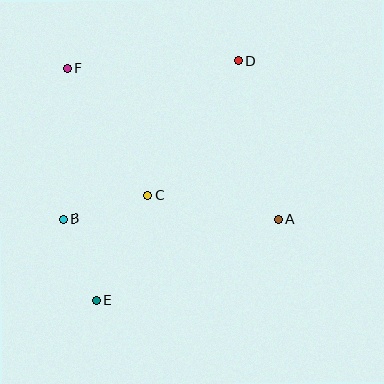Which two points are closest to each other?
Points B and C are closest to each other.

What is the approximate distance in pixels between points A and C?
The distance between A and C is approximately 133 pixels.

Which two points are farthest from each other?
Points D and E are farthest from each other.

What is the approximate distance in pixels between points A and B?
The distance between A and B is approximately 215 pixels.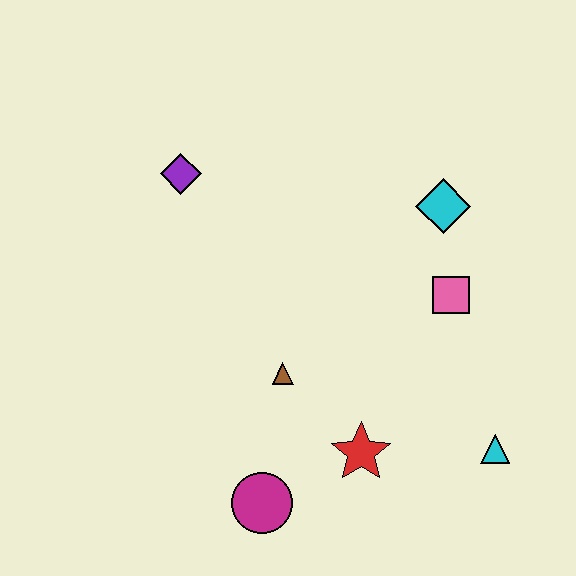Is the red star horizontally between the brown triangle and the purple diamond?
No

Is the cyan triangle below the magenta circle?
No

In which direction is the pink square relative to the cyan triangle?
The pink square is above the cyan triangle.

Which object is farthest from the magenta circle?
The cyan diamond is farthest from the magenta circle.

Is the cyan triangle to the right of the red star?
Yes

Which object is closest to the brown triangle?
The red star is closest to the brown triangle.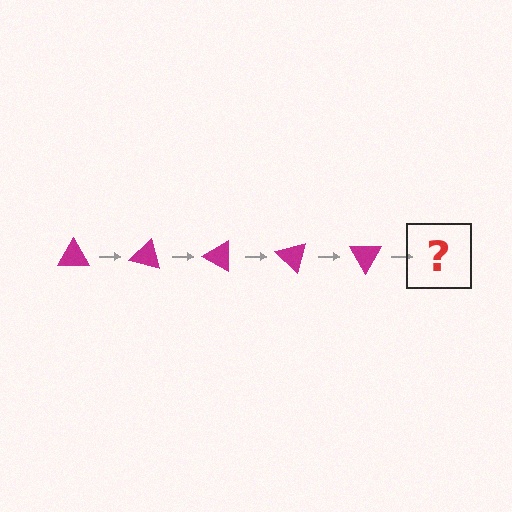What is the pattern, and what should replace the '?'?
The pattern is that the triangle rotates 15 degrees each step. The '?' should be a magenta triangle rotated 75 degrees.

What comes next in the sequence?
The next element should be a magenta triangle rotated 75 degrees.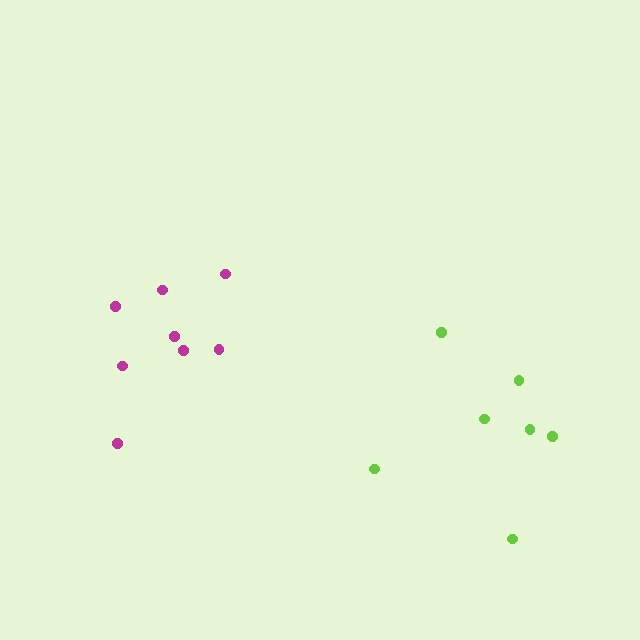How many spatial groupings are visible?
There are 2 spatial groupings.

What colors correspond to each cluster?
The clusters are colored: lime, magenta.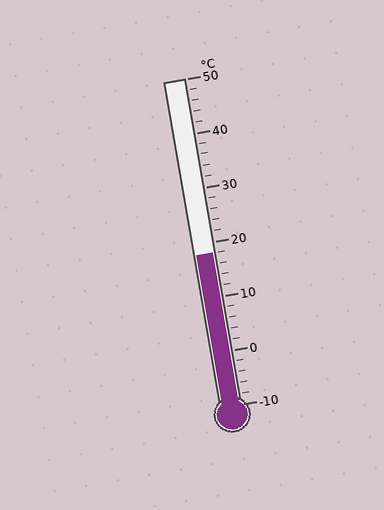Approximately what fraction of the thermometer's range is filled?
The thermometer is filled to approximately 45% of its range.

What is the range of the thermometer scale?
The thermometer scale ranges from -10°C to 50°C.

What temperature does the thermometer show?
The thermometer shows approximately 18°C.